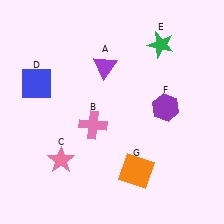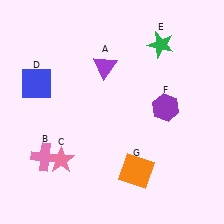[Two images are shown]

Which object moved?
The pink cross (B) moved left.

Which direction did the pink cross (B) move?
The pink cross (B) moved left.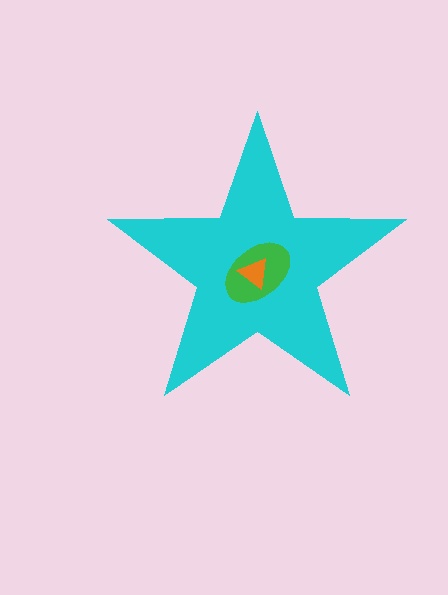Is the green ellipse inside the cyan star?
Yes.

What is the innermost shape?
The orange triangle.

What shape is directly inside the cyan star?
The green ellipse.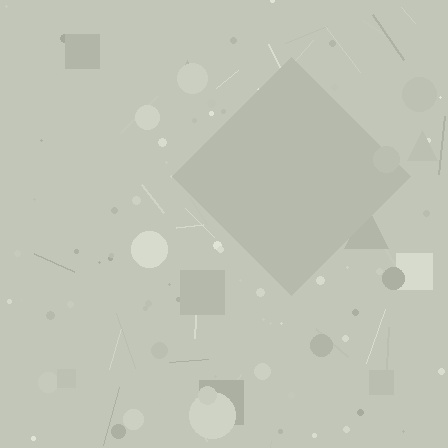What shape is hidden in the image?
A diamond is hidden in the image.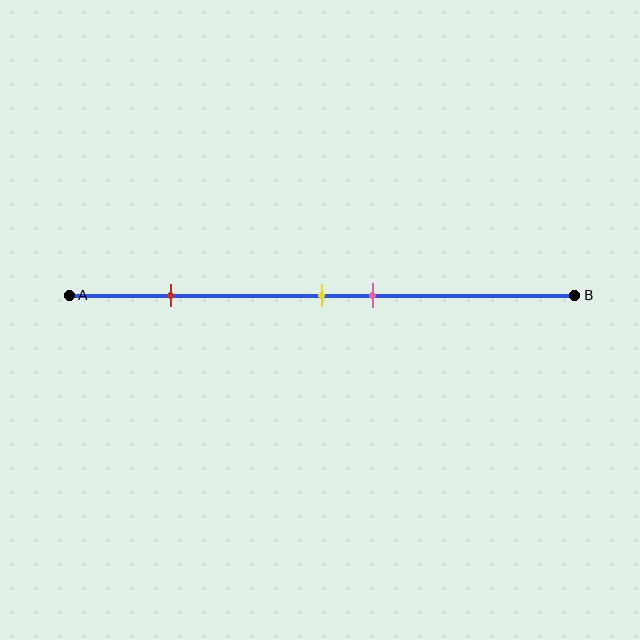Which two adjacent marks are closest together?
The yellow and pink marks are the closest adjacent pair.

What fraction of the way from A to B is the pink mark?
The pink mark is approximately 60% (0.6) of the way from A to B.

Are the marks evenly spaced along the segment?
No, the marks are not evenly spaced.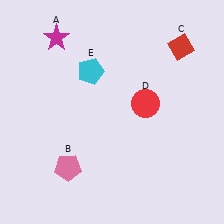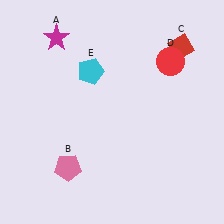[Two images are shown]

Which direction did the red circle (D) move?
The red circle (D) moved up.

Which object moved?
The red circle (D) moved up.